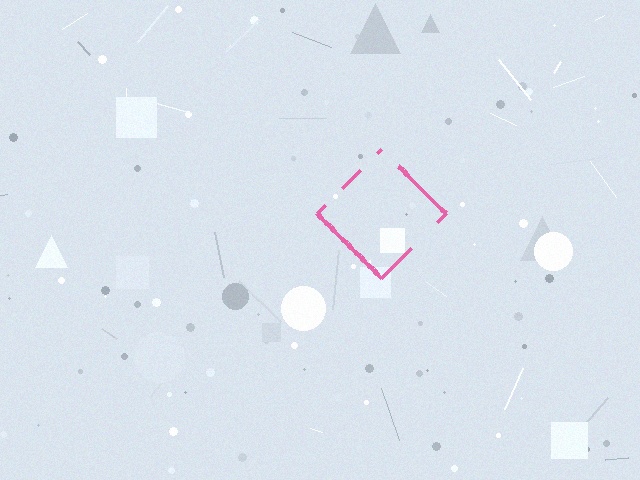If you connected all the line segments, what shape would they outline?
They would outline a diamond.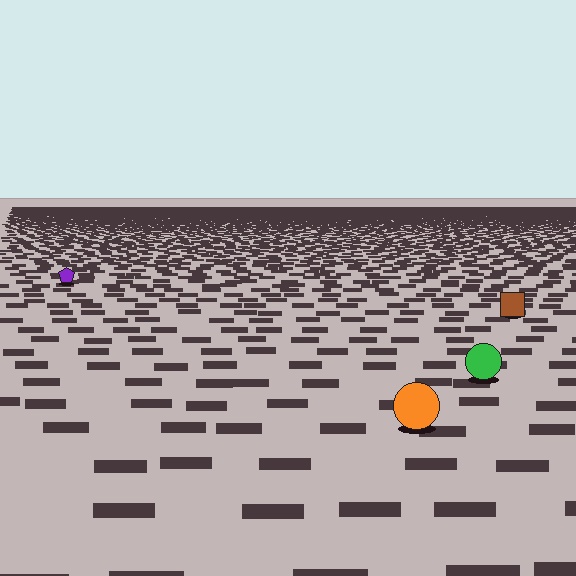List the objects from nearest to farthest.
From nearest to farthest: the orange circle, the green circle, the brown square, the purple pentagon.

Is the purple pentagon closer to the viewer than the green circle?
No. The green circle is closer — you can tell from the texture gradient: the ground texture is coarser near it.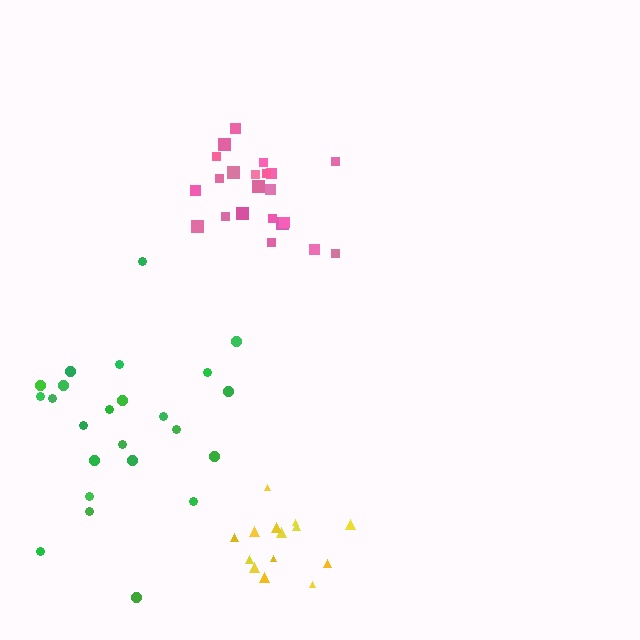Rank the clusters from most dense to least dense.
yellow, pink, green.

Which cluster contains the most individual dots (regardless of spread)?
Green (24).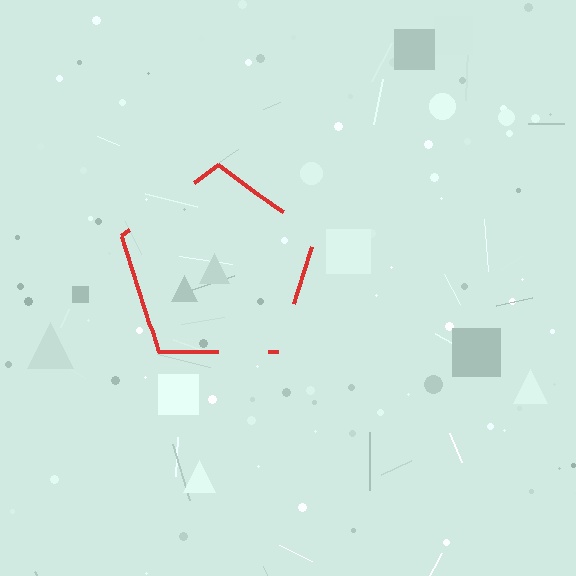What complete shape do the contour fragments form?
The contour fragments form a pentagon.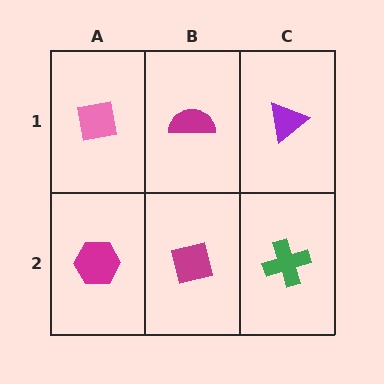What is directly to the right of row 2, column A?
A magenta square.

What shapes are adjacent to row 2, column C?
A purple triangle (row 1, column C), a magenta square (row 2, column B).